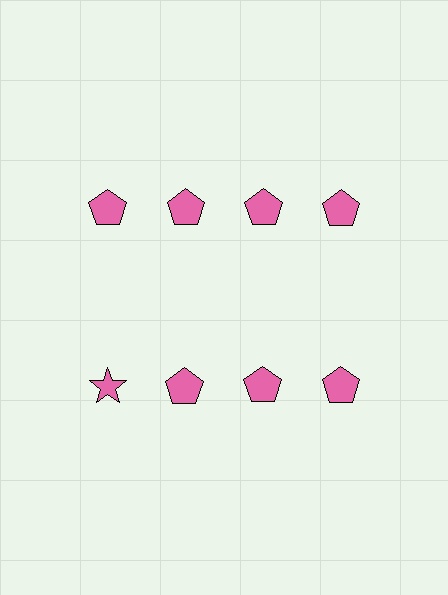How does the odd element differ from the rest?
It has a different shape: star instead of pentagon.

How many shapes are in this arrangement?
There are 8 shapes arranged in a grid pattern.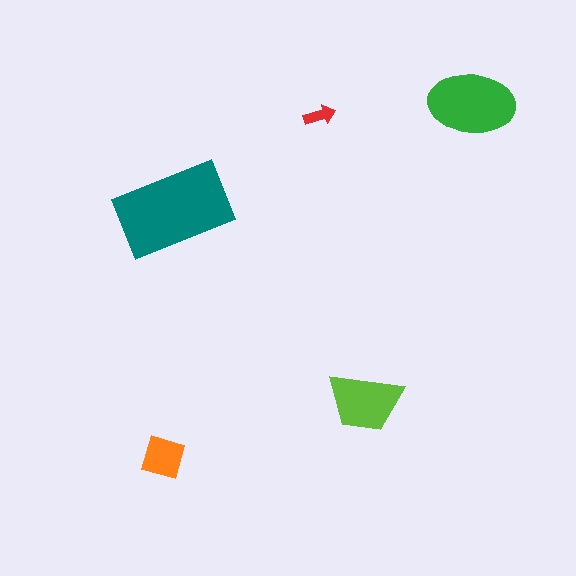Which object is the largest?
The teal rectangle.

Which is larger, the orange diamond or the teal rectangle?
The teal rectangle.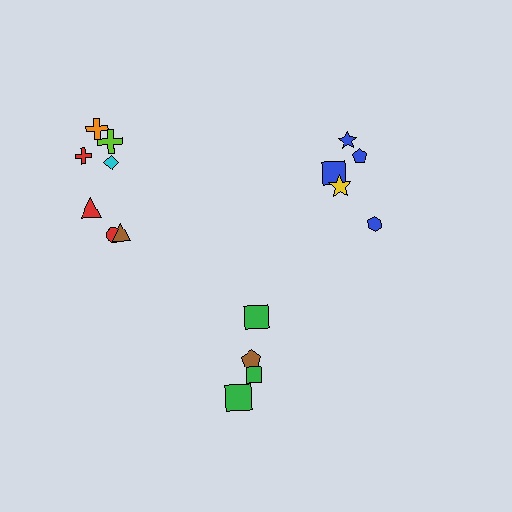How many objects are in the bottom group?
There are 4 objects.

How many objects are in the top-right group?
There are 5 objects.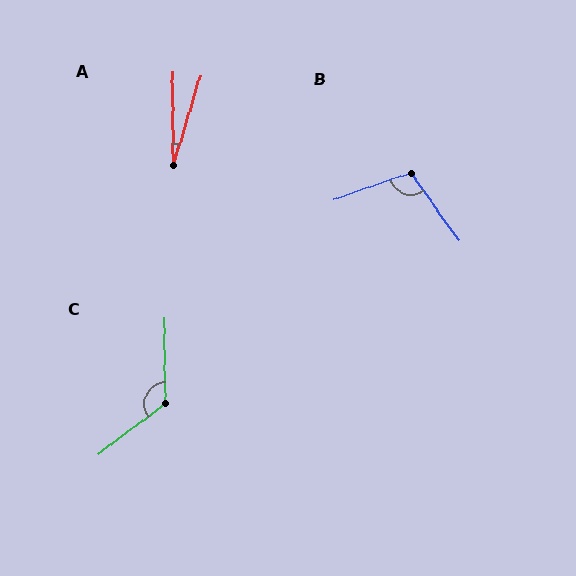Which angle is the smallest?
A, at approximately 17 degrees.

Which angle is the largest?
C, at approximately 127 degrees.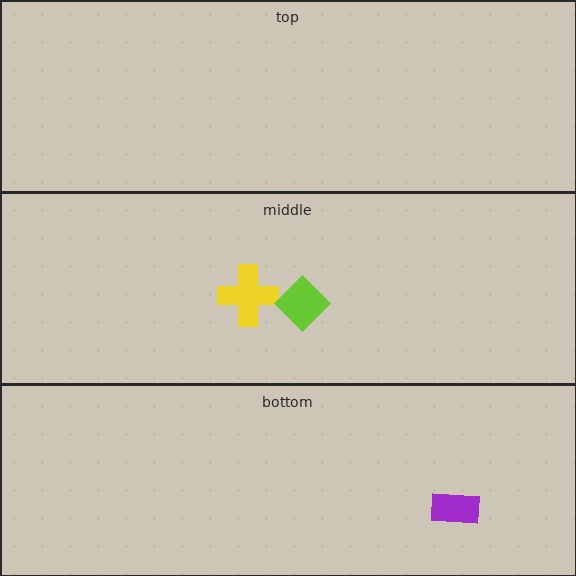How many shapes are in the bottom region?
1.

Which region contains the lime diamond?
The middle region.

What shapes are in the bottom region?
The purple rectangle.